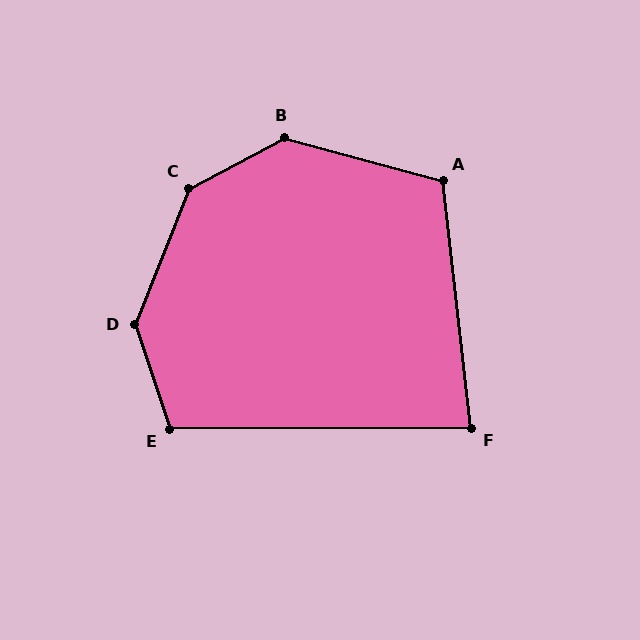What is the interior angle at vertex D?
Approximately 139 degrees (obtuse).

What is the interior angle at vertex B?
Approximately 137 degrees (obtuse).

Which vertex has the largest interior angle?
C, at approximately 140 degrees.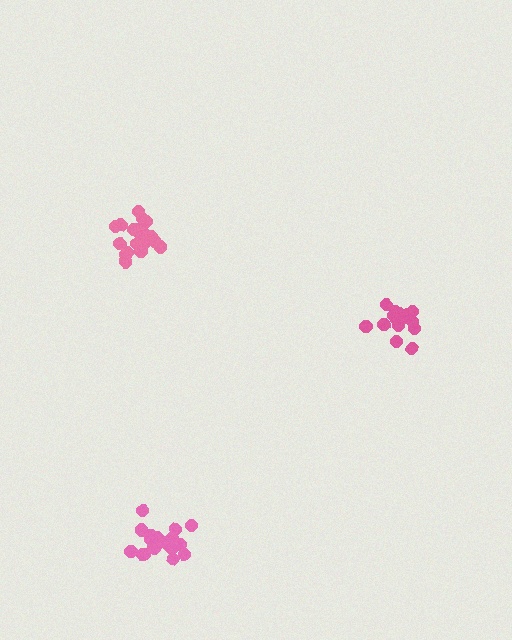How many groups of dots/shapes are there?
There are 3 groups.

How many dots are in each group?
Group 1: 20 dots, Group 2: 15 dots, Group 3: 21 dots (56 total).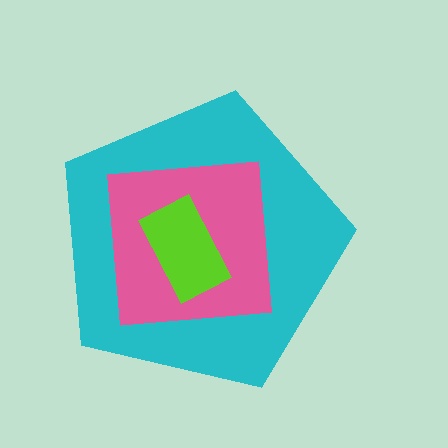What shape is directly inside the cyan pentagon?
The pink square.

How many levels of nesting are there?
3.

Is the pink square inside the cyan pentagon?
Yes.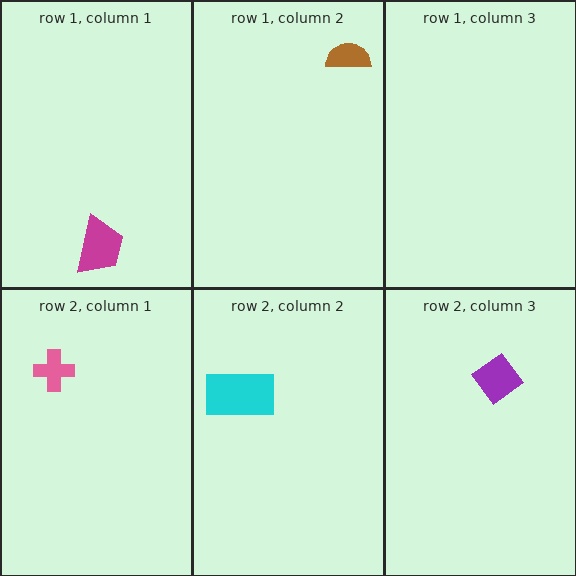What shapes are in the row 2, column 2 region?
The cyan rectangle.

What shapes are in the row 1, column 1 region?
The magenta trapezoid.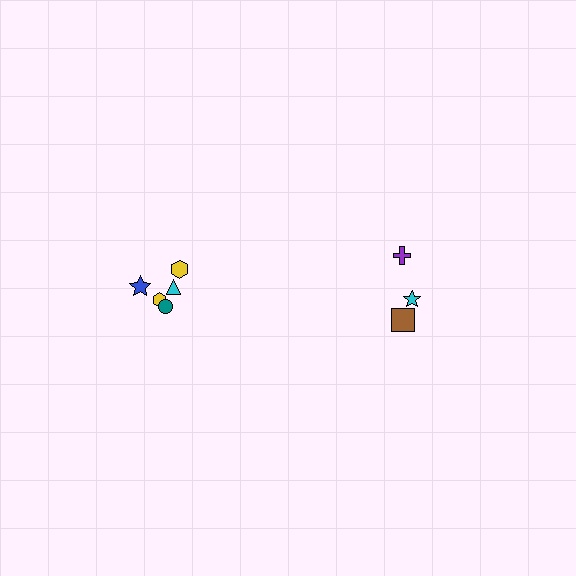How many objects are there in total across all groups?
There are 8 objects.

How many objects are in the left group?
There are 5 objects.